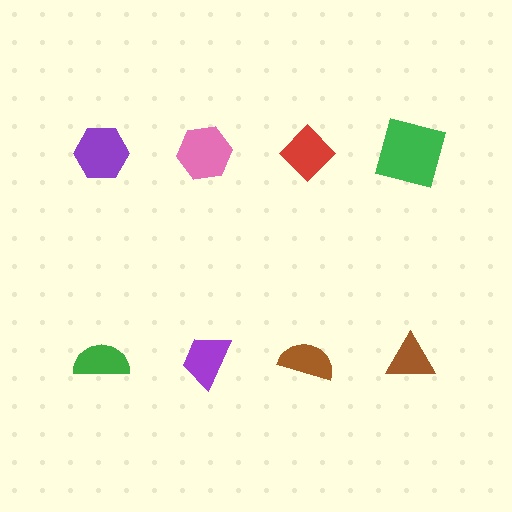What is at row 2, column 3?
A brown semicircle.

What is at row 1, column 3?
A red diamond.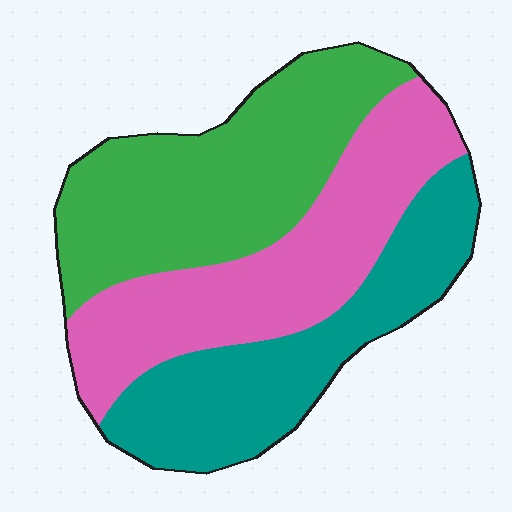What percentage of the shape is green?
Green takes up about three eighths (3/8) of the shape.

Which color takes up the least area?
Teal, at roughly 30%.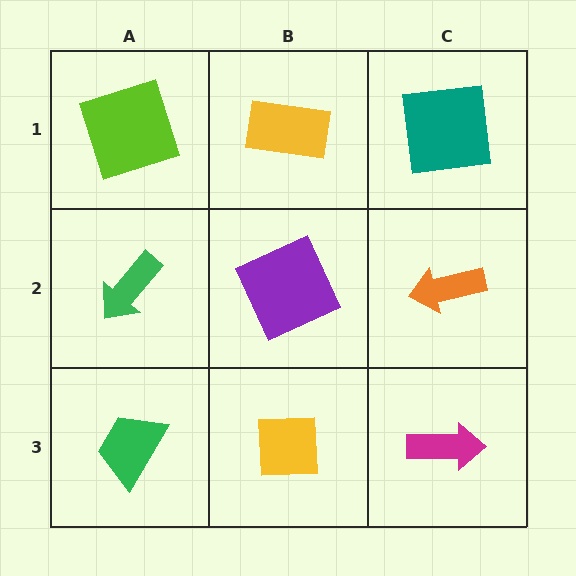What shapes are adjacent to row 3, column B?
A purple square (row 2, column B), a green trapezoid (row 3, column A), a magenta arrow (row 3, column C).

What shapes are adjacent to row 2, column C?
A teal square (row 1, column C), a magenta arrow (row 3, column C), a purple square (row 2, column B).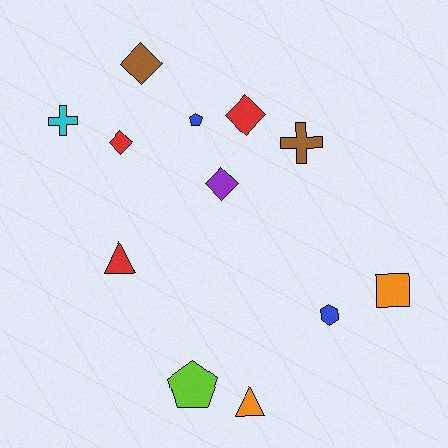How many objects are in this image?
There are 12 objects.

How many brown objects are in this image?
There are 2 brown objects.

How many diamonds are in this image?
There are 4 diamonds.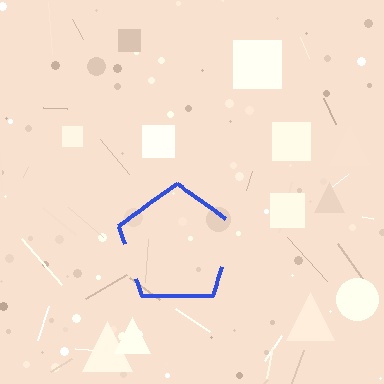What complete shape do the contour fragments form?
The contour fragments form a pentagon.